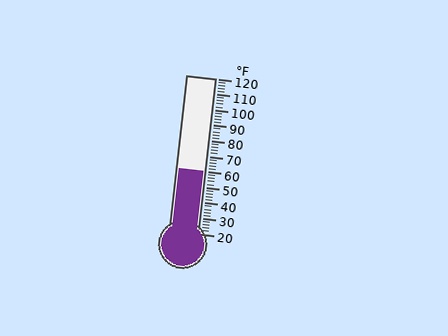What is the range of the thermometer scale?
The thermometer scale ranges from 20°F to 120°F.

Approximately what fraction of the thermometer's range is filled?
The thermometer is filled to approximately 40% of its range.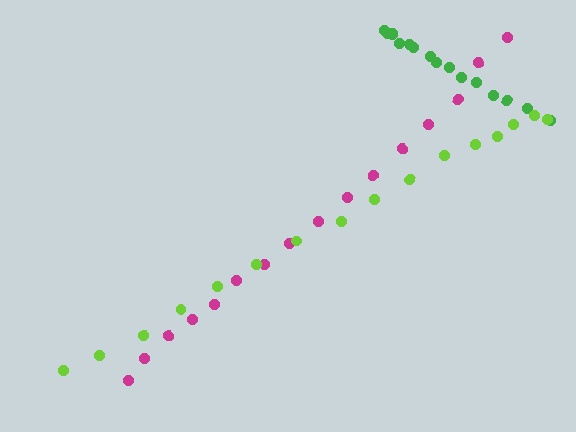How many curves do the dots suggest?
There are 3 distinct paths.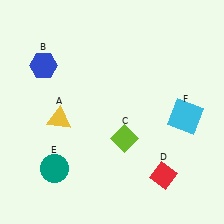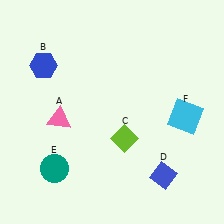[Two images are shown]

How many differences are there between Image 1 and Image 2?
There are 2 differences between the two images.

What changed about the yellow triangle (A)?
In Image 1, A is yellow. In Image 2, it changed to pink.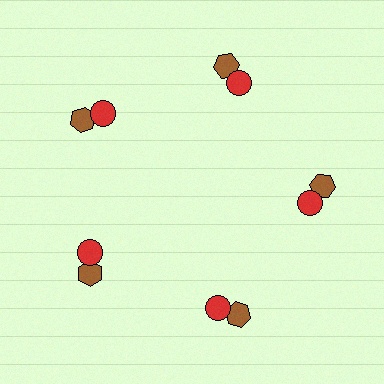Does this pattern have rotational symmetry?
Yes, this pattern has 5-fold rotational symmetry. It looks the same after rotating 72 degrees around the center.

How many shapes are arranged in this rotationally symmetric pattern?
There are 10 shapes, arranged in 5 groups of 2.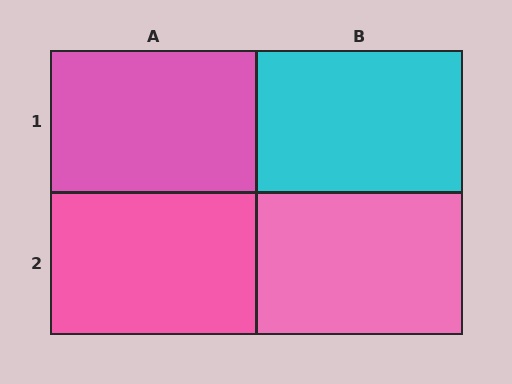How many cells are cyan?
1 cell is cyan.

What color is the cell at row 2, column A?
Pink.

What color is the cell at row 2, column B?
Pink.